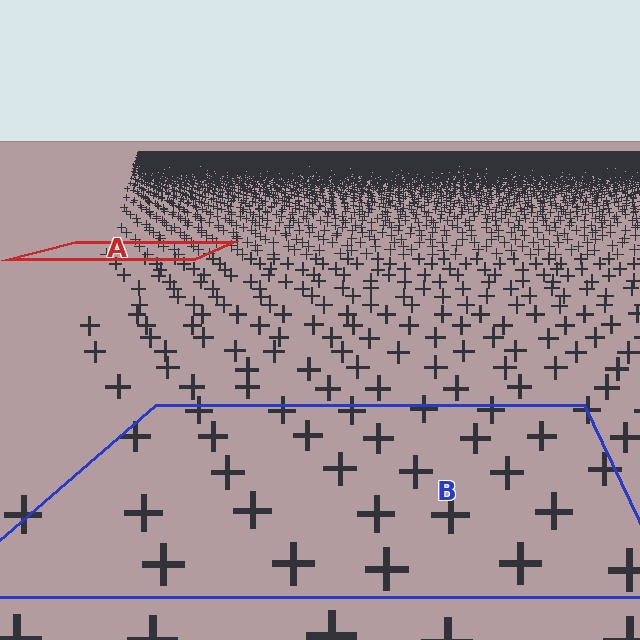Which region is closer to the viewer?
Region B is closer. The texture elements there are larger and more spread out.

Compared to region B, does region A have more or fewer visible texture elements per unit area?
Region A has more texture elements per unit area — they are packed more densely because it is farther away.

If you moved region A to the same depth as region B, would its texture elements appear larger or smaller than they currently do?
They would appear larger. At a closer depth, the same texture elements are projected at a bigger on-screen size.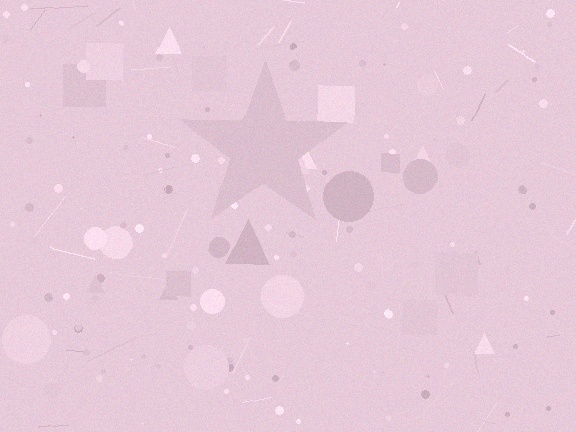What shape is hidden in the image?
A star is hidden in the image.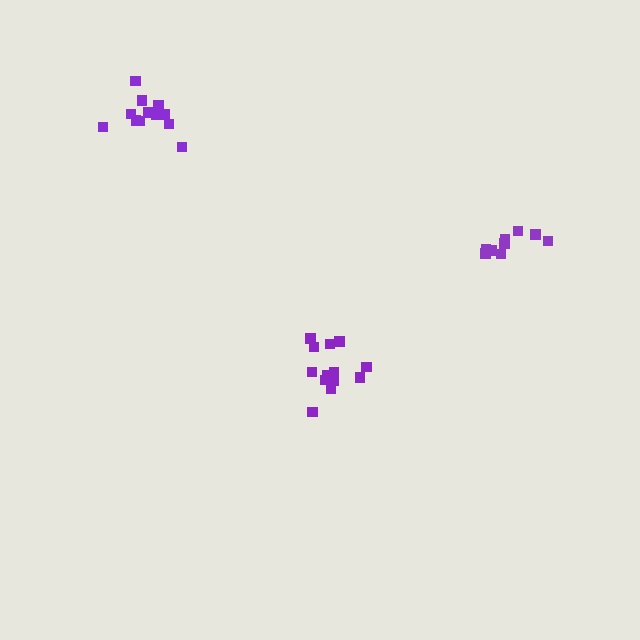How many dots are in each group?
Group 1: 13 dots, Group 2: 9 dots, Group 3: 12 dots (34 total).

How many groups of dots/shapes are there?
There are 3 groups.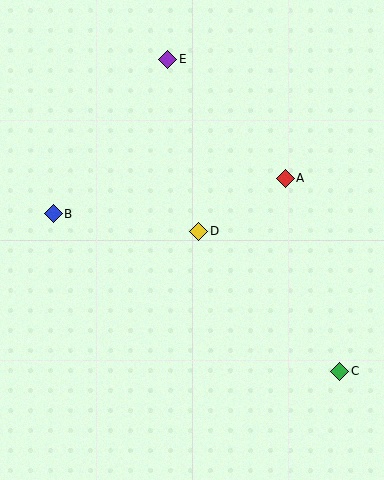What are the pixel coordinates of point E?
Point E is at (168, 59).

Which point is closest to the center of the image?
Point D at (199, 231) is closest to the center.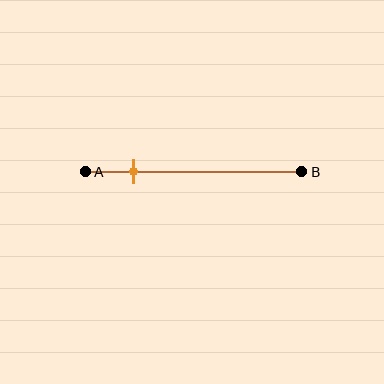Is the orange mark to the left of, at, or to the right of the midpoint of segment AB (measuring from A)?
The orange mark is to the left of the midpoint of segment AB.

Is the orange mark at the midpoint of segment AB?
No, the mark is at about 20% from A, not at the 50% midpoint.